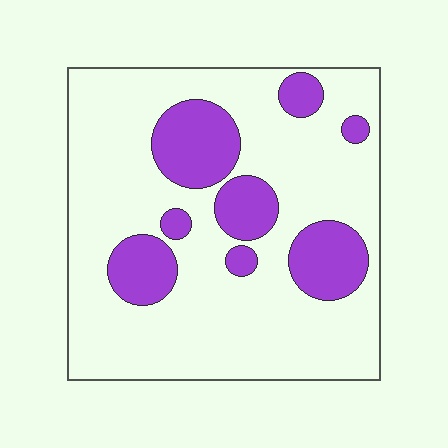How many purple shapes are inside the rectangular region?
8.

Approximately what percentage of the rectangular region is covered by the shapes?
Approximately 25%.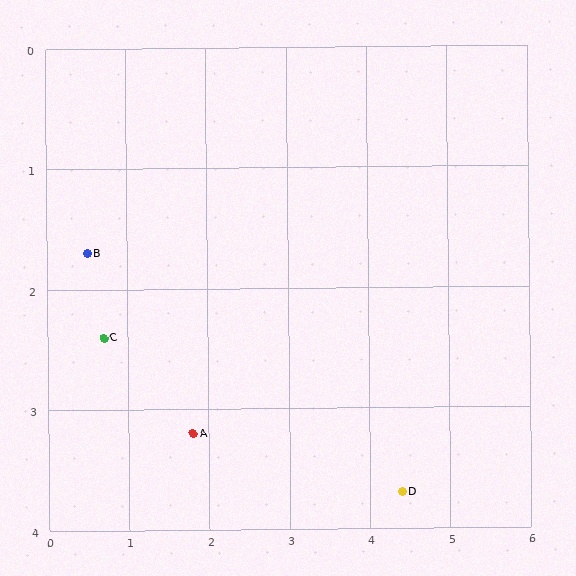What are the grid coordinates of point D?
Point D is at approximately (4.4, 3.7).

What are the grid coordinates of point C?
Point C is at approximately (0.7, 2.4).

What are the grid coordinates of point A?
Point A is at approximately (1.8, 3.2).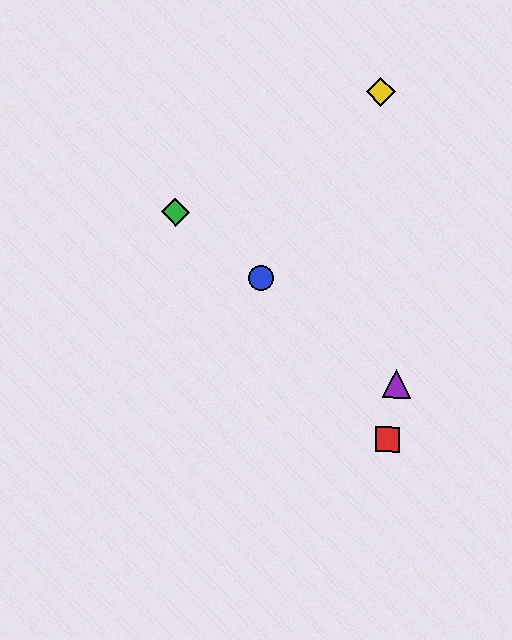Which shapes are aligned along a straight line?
The blue circle, the green diamond, the purple triangle are aligned along a straight line.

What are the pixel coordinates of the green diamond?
The green diamond is at (176, 212).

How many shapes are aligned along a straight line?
3 shapes (the blue circle, the green diamond, the purple triangle) are aligned along a straight line.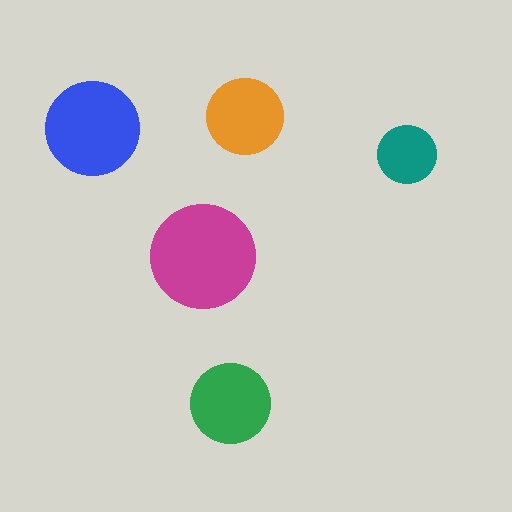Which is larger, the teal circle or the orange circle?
The orange one.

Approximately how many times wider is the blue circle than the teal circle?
About 1.5 times wider.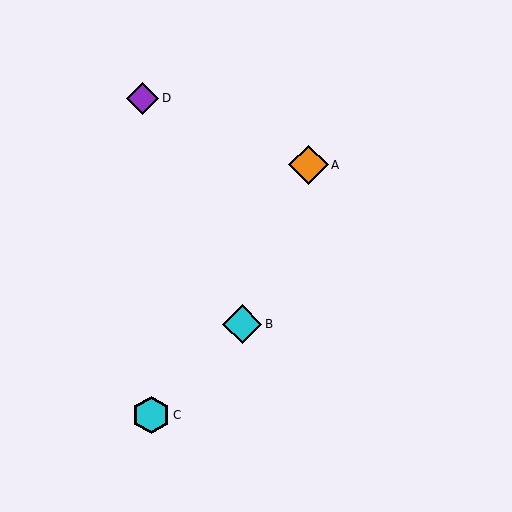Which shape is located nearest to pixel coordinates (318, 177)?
The orange diamond (labeled A) at (308, 165) is nearest to that location.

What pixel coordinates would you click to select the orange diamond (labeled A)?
Click at (308, 165) to select the orange diamond A.